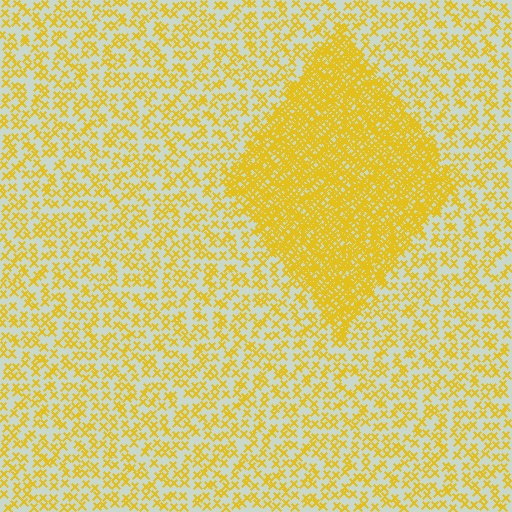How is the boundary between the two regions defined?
The boundary is defined by a change in element density (approximately 2.8x ratio). All elements are the same color, size, and shape.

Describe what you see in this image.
The image contains small yellow elements arranged at two different densities. A diamond-shaped region is visible where the elements are more densely packed than the surrounding area.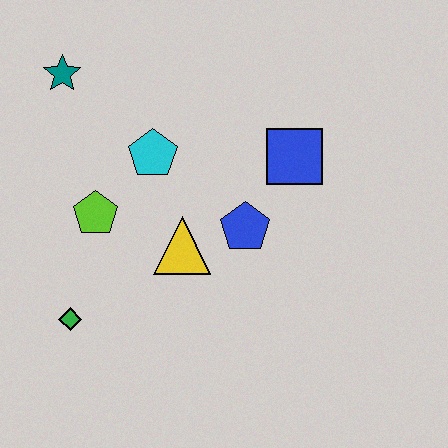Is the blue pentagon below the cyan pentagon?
Yes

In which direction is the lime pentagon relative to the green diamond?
The lime pentagon is above the green diamond.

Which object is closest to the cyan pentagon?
The lime pentagon is closest to the cyan pentagon.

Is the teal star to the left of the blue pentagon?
Yes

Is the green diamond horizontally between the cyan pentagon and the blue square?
No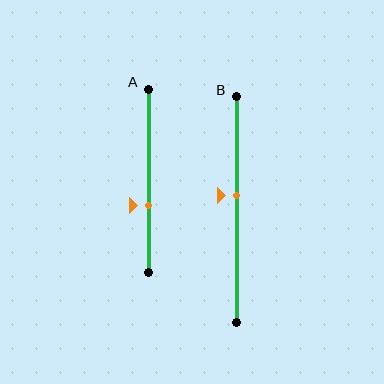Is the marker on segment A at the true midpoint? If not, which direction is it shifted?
No, the marker on segment A is shifted downward by about 13% of the segment length.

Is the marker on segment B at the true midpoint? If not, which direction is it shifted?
No, the marker on segment B is shifted upward by about 6% of the segment length.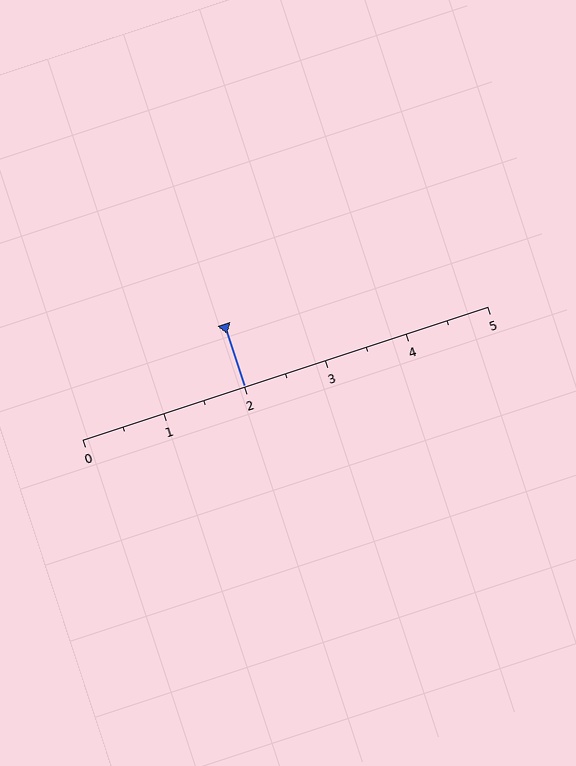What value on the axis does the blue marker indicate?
The marker indicates approximately 2.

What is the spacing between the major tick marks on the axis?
The major ticks are spaced 1 apart.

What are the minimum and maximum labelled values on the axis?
The axis runs from 0 to 5.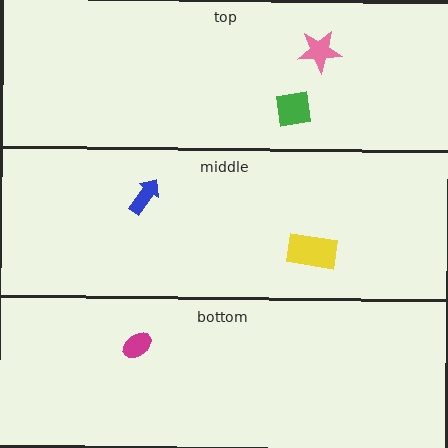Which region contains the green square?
The top region.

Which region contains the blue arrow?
The middle region.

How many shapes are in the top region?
2.